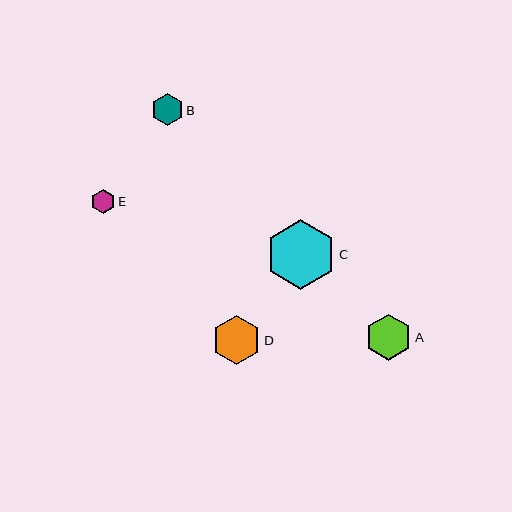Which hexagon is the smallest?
Hexagon E is the smallest with a size of approximately 24 pixels.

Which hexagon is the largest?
Hexagon C is the largest with a size of approximately 69 pixels.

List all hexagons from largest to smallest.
From largest to smallest: C, D, A, B, E.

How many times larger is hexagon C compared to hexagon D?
Hexagon C is approximately 1.4 times the size of hexagon D.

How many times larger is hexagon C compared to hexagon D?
Hexagon C is approximately 1.4 times the size of hexagon D.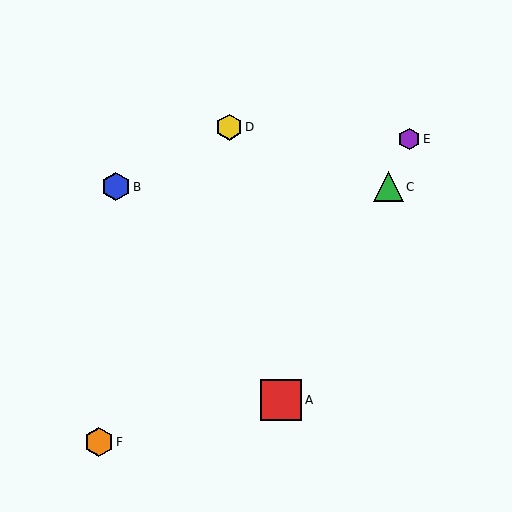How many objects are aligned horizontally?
2 objects (B, C) are aligned horizontally.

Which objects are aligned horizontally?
Objects B, C are aligned horizontally.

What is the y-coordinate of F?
Object F is at y≈442.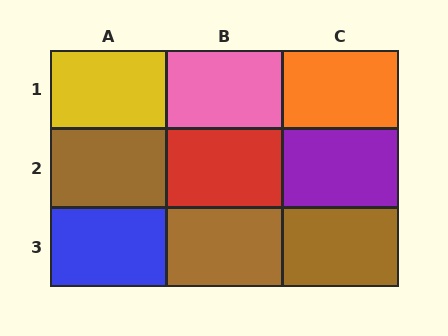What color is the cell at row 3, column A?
Blue.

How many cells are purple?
1 cell is purple.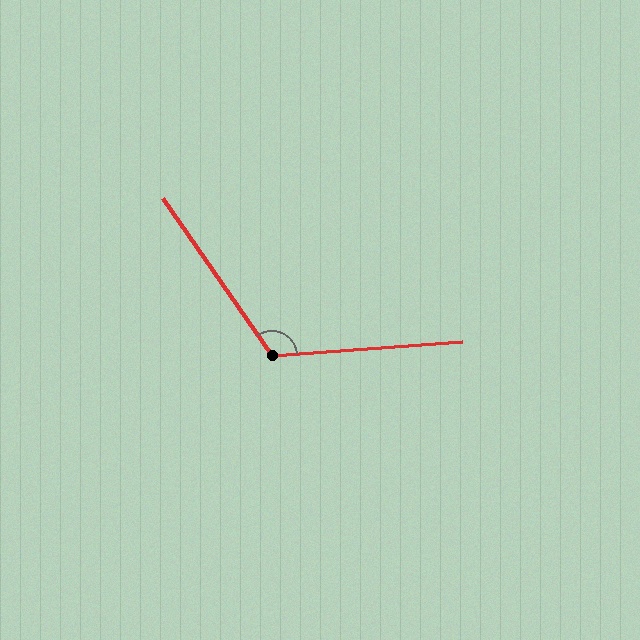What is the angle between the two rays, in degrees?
Approximately 121 degrees.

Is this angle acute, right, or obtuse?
It is obtuse.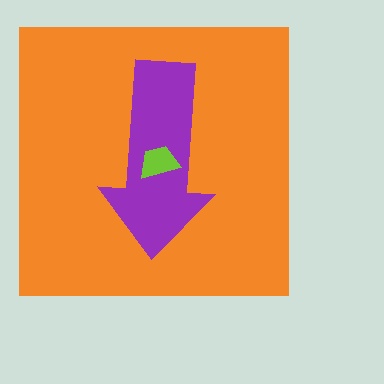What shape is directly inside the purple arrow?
The lime trapezoid.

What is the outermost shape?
The orange square.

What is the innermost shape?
The lime trapezoid.